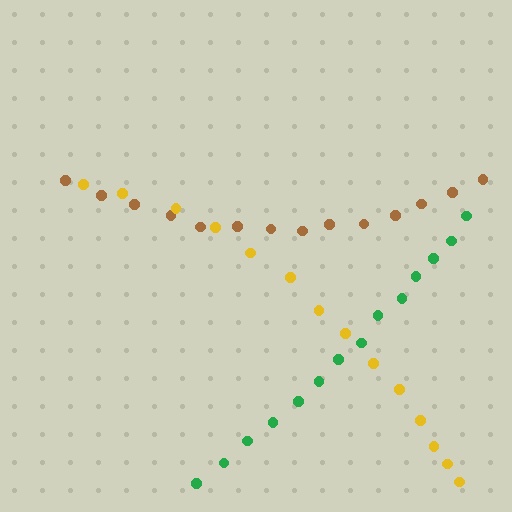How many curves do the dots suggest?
There are 3 distinct paths.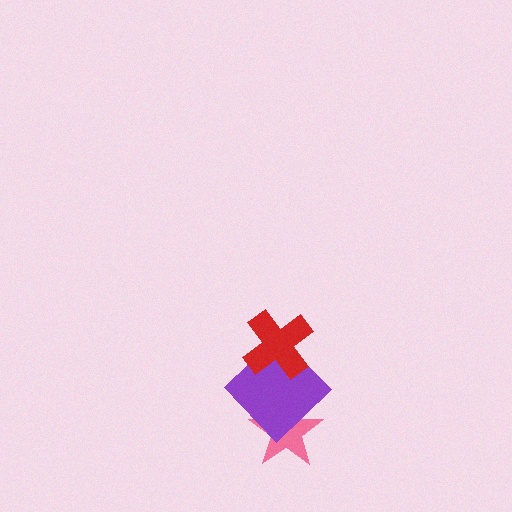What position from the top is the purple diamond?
The purple diamond is 2nd from the top.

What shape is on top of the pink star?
The purple diamond is on top of the pink star.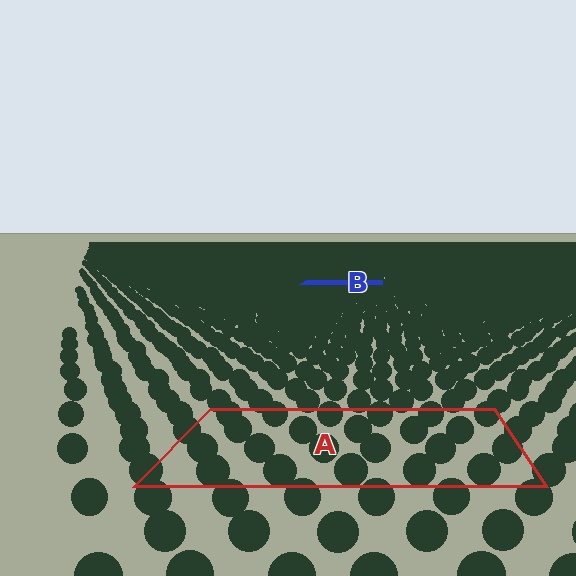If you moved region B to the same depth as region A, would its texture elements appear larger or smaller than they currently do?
They would appear larger. At a closer depth, the same texture elements are projected at a bigger on-screen size.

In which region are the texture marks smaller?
The texture marks are smaller in region B, because it is farther away.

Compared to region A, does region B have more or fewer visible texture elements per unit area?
Region B has more texture elements per unit area — they are packed more densely because it is farther away.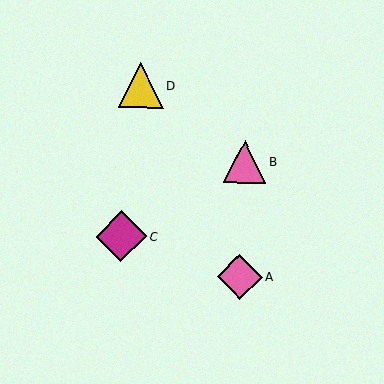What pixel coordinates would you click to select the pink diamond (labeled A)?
Click at (240, 277) to select the pink diamond A.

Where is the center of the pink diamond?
The center of the pink diamond is at (240, 277).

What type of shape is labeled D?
Shape D is a yellow triangle.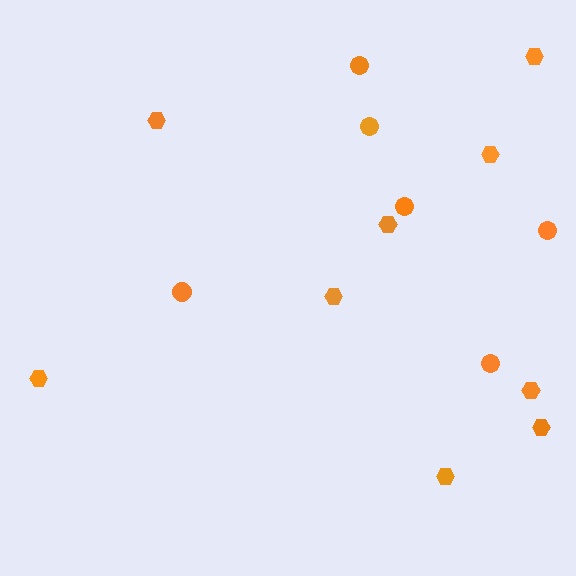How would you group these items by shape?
There are 2 groups: one group of hexagons (9) and one group of circles (6).